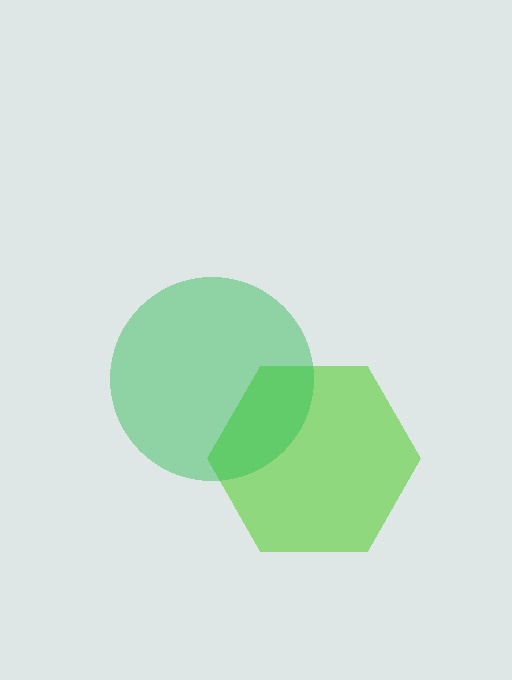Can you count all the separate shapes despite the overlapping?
Yes, there are 2 separate shapes.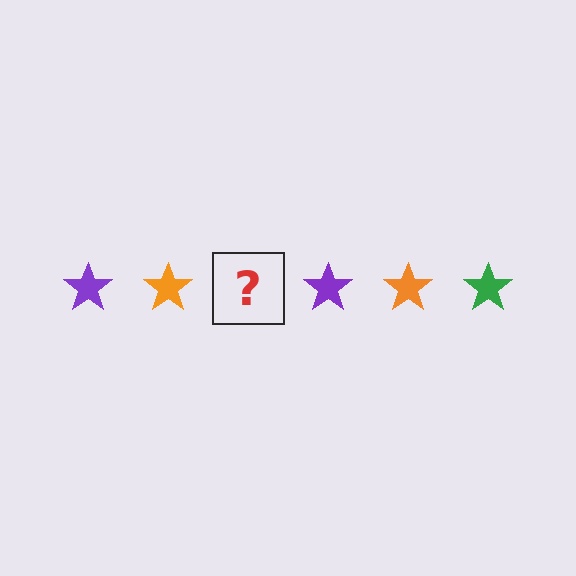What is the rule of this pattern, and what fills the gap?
The rule is that the pattern cycles through purple, orange, green stars. The gap should be filled with a green star.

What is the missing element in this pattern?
The missing element is a green star.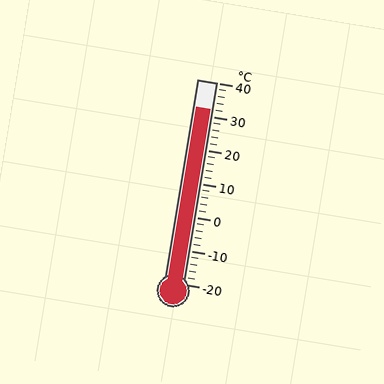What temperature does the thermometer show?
The thermometer shows approximately 32°C.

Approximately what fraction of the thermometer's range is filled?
The thermometer is filled to approximately 85% of its range.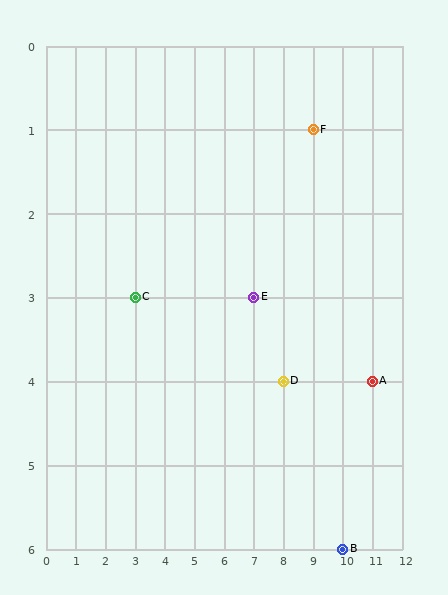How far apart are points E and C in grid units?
Points E and C are 4 columns apart.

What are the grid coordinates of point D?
Point D is at grid coordinates (8, 4).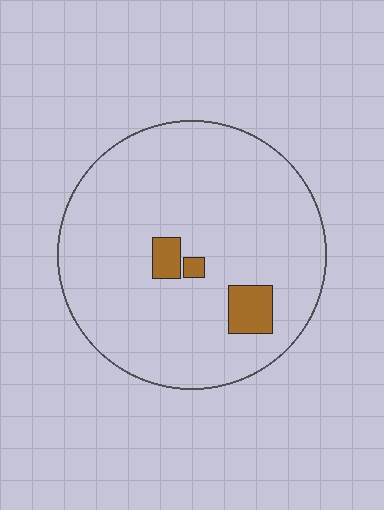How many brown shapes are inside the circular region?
3.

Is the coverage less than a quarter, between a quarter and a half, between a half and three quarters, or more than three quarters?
Less than a quarter.